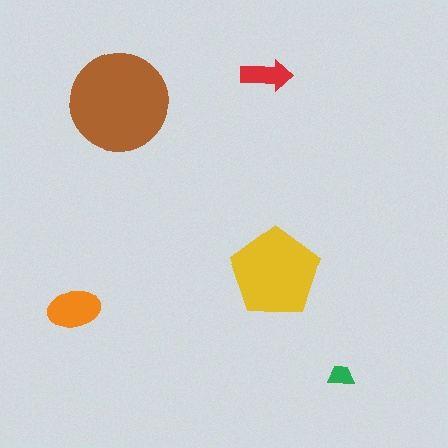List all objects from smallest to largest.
The green trapezoid, the red arrow, the orange ellipse, the yellow pentagon, the brown circle.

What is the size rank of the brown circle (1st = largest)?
1st.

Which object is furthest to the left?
The orange ellipse is leftmost.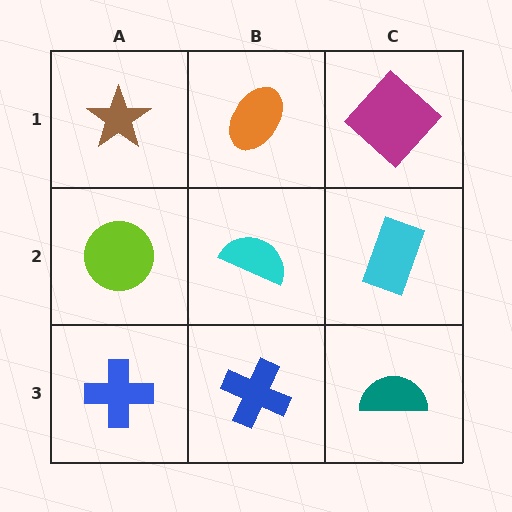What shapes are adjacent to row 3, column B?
A cyan semicircle (row 2, column B), a blue cross (row 3, column A), a teal semicircle (row 3, column C).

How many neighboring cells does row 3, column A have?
2.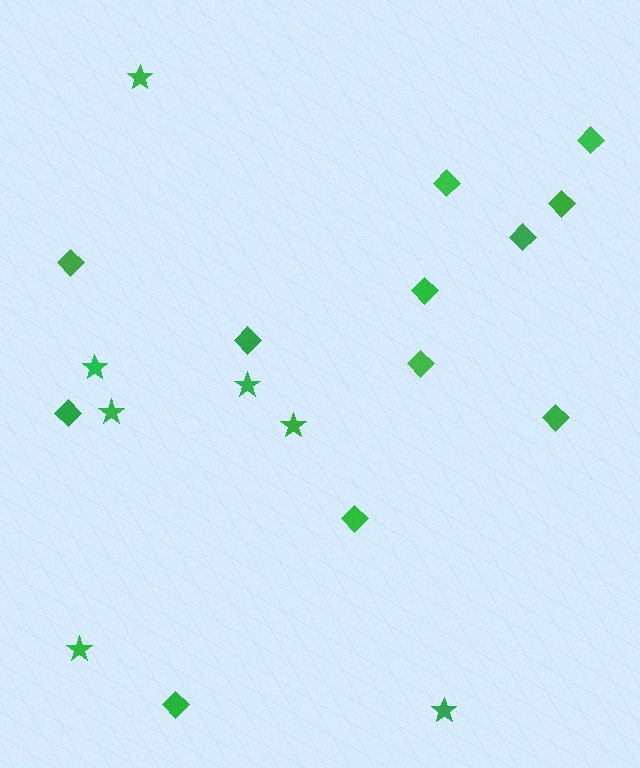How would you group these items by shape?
There are 2 groups: one group of stars (7) and one group of diamonds (12).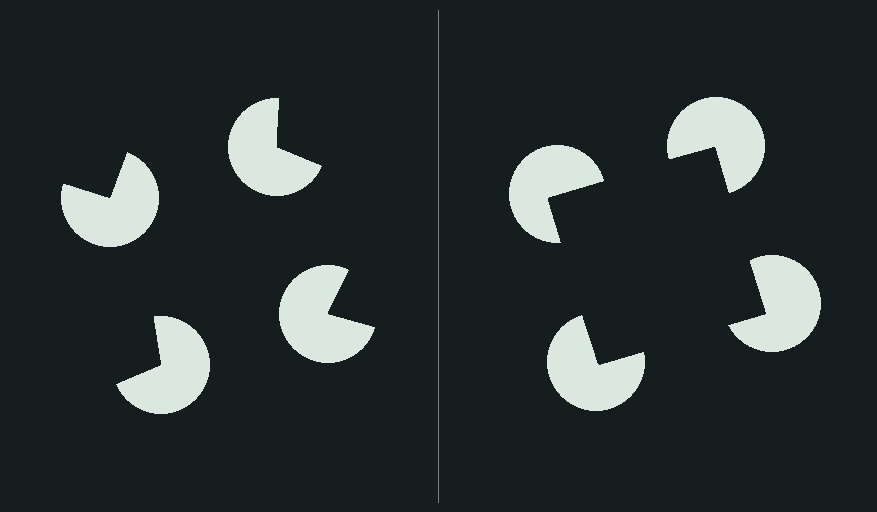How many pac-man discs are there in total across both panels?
8 — 4 on each side.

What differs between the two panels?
The pac-man discs are positioned identically on both sides; only the wedge orientations differ. On the right they align to a square; on the left they are misaligned.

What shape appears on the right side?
An illusory square.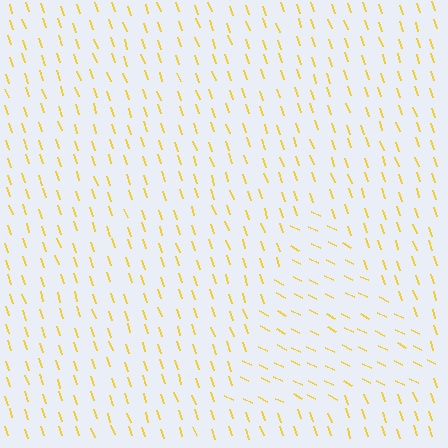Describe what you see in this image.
The image is filled with small yellow line segments. A triangle region in the image has lines oriented differently from the surrounding lines, creating a visible texture boundary.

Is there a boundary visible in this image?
Yes, there is a texture boundary formed by a change in line orientation.